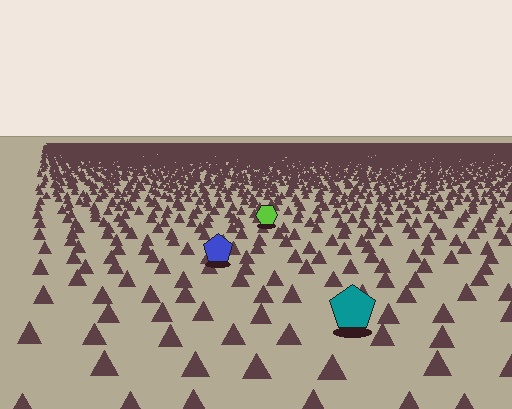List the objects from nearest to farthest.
From nearest to farthest: the teal pentagon, the blue pentagon, the lime hexagon.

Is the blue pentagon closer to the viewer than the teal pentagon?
No. The teal pentagon is closer — you can tell from the texture gradient: the ground texture is coarser near it.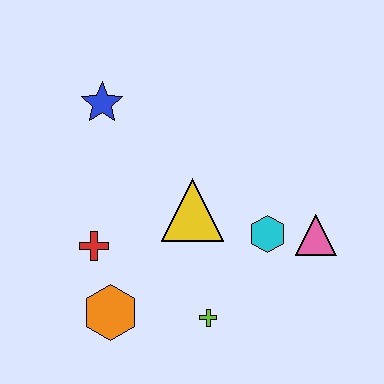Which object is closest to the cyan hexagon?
The pink triangle is closest to the cyan hexagon.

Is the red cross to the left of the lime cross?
Yes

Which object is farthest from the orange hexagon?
The pink triangle is farthest from the orange hexagon.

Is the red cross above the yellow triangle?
No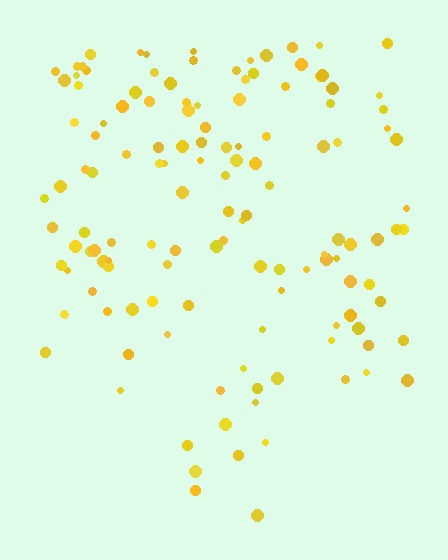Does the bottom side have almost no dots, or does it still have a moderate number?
Still a moderate number, just noticeably fewer than the top.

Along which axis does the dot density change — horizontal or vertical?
Vertical.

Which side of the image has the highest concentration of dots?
The top.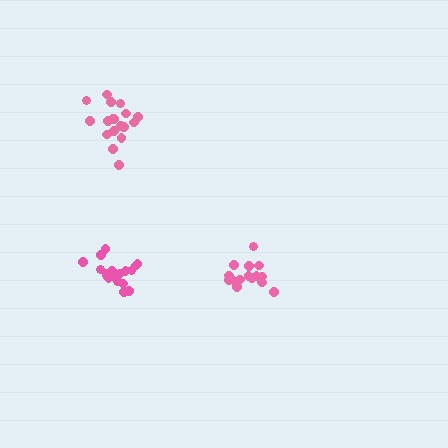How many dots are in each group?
Group 1: 18 dots, Group 2: 16 dots, Group 3: 18 dots (52 total).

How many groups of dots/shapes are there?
There are 3 groups.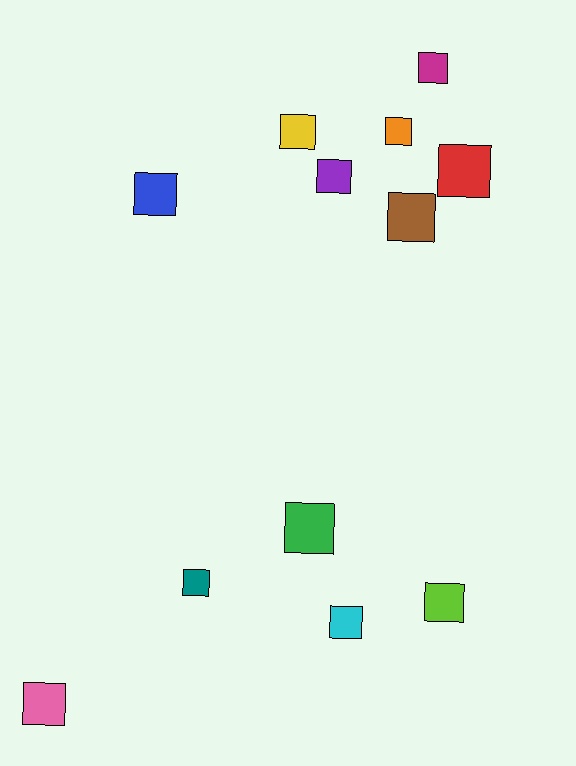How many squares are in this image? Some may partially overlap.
There are 12 squares.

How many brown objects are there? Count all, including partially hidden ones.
There is 1 brown object.